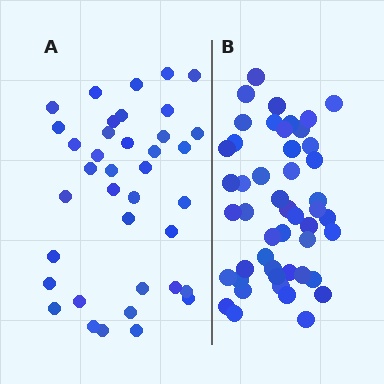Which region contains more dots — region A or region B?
Region B (the right region) has more dots.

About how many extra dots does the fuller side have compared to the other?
Region B has roughly 10 or so more dots than region A.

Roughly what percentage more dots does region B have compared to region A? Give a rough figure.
About 25% more.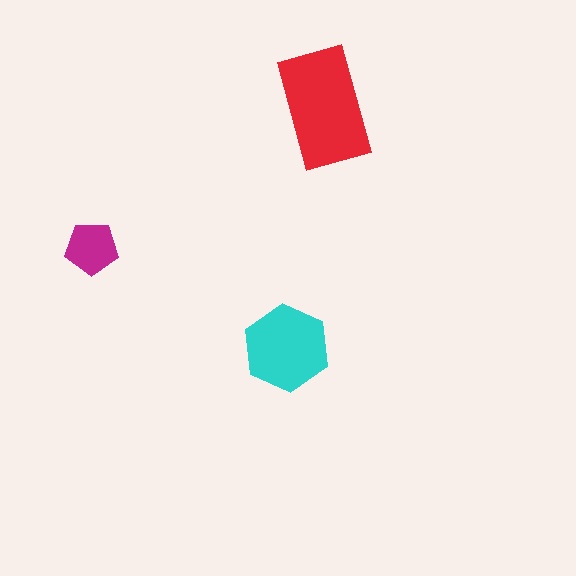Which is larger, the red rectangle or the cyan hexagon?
The red rectangle.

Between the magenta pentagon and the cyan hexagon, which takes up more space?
The cyan hexagon.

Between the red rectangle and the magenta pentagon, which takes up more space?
The red rectangle.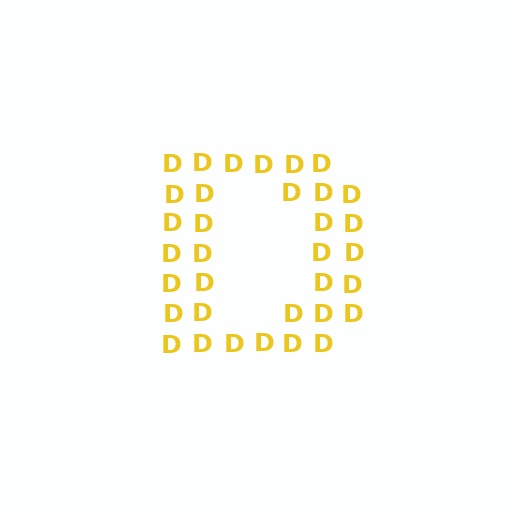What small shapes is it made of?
It is made of small letter D's.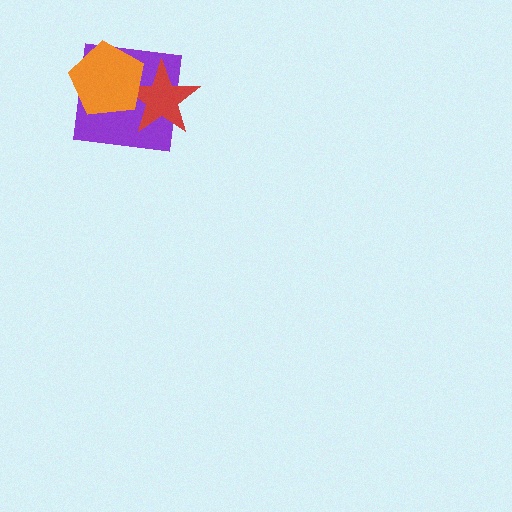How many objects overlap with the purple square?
2 objects overlap with the purple square.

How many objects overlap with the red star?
2 objects overlap with the red star.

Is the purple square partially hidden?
Yes, it is partially covered by another shape.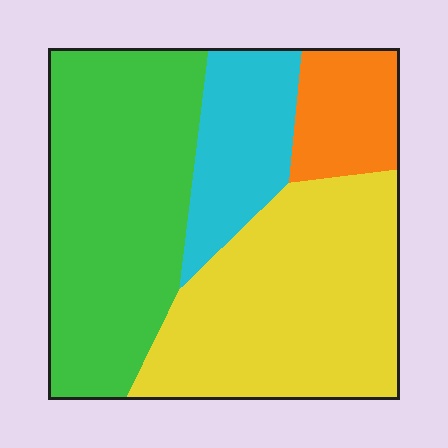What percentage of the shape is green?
Green takes up between a third and a half of the shape.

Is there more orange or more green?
Green.